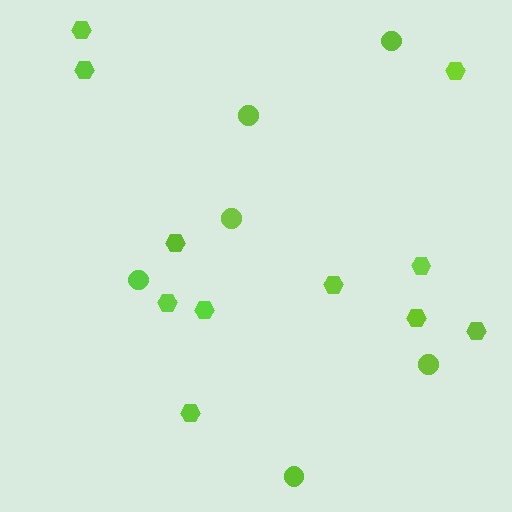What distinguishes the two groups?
There are 2 groups: one group of circles (6) and one group of hexagons (11).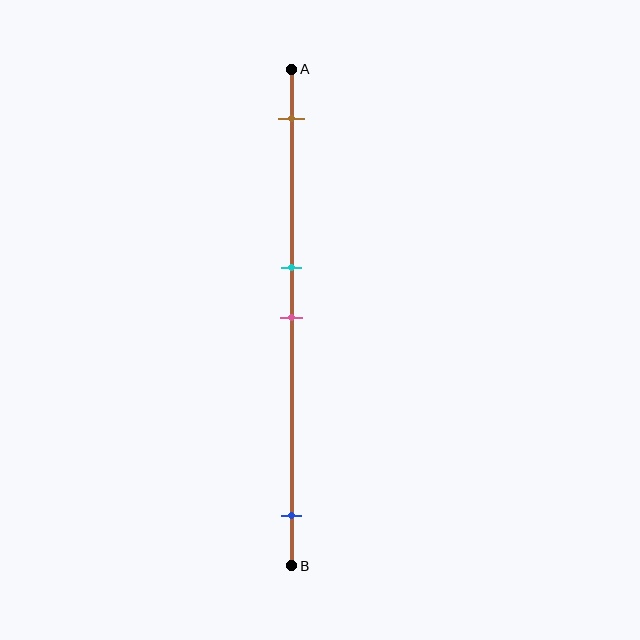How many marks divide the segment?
There are 4 marks dividing the segment.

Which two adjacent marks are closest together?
The cyan and pink marks are the closest adjacent pair.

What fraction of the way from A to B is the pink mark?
The pink mark is approximately 50% (0.5) of the way from A to B.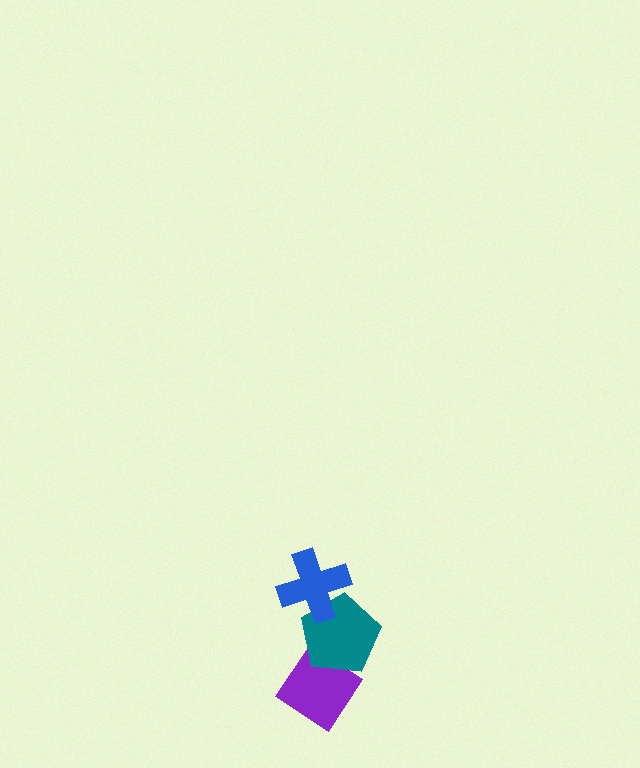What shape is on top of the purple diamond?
The teal pentagon is on top of the purple diamond.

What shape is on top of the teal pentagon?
The blue cross is on top of the teal pentagon.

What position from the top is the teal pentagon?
The teal pentagon is 2nd from the top.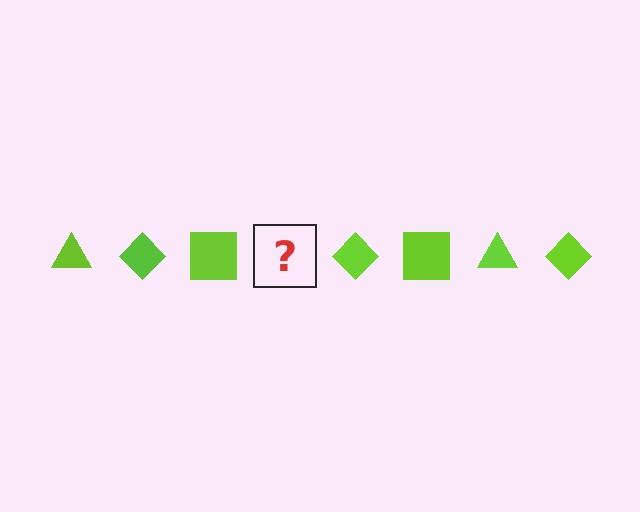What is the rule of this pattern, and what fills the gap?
The rule is that the pattern cycles through triangle, diamond, square shapes in lime. The gap should be filled with a lime triangle.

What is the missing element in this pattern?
The missing element is a lime triangle.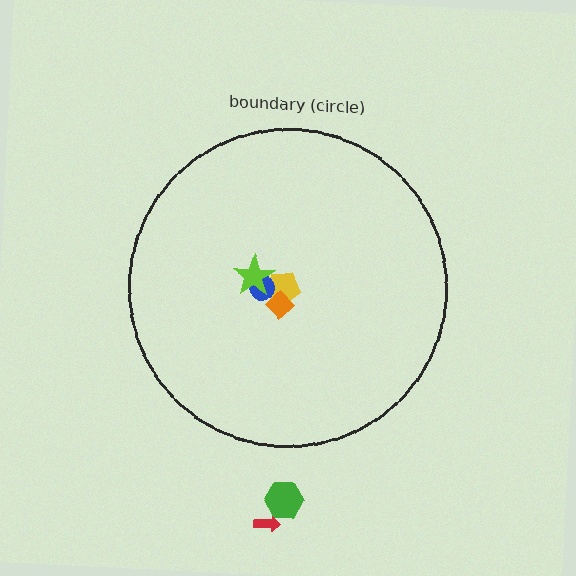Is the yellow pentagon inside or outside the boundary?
Inside.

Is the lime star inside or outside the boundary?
Inside.